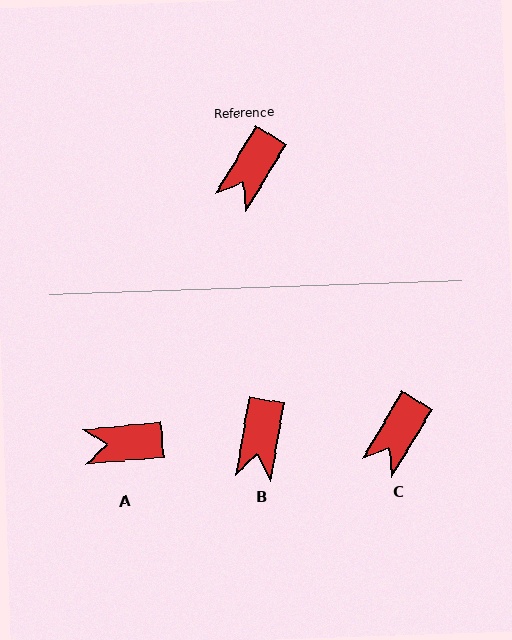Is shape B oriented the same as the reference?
No, it is off by about 21 degrees.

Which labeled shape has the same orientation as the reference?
C.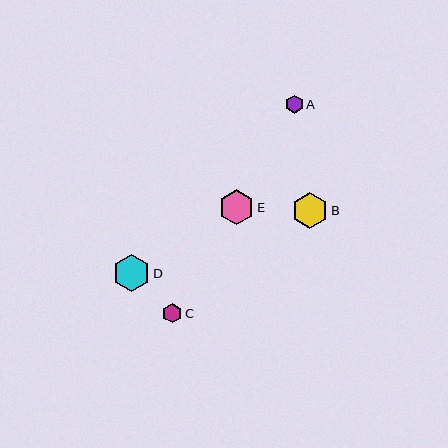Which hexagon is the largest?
Hexagon D is the largest with a size of approximately 37 pixels.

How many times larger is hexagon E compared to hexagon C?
Hexagon E is approximately 1.8 times the size of hexagon C.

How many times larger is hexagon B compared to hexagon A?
Hexagon B is approximately 2.0 times the size of hexagon A.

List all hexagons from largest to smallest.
From largest to smallest: D, B, E, C, A.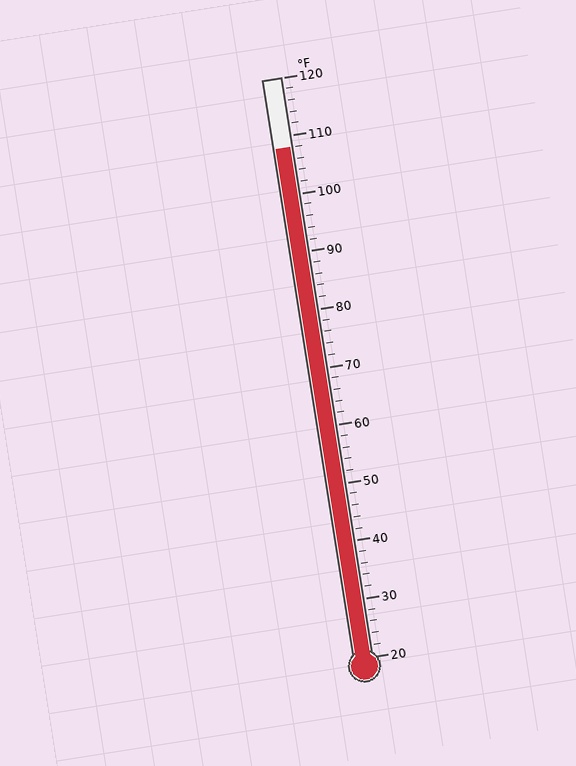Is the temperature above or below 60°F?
The temperature is above 60°F.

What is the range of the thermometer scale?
The thermometer scale ranges from 20°F to 120°F.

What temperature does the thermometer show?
The thermometer shows approximately 108°F.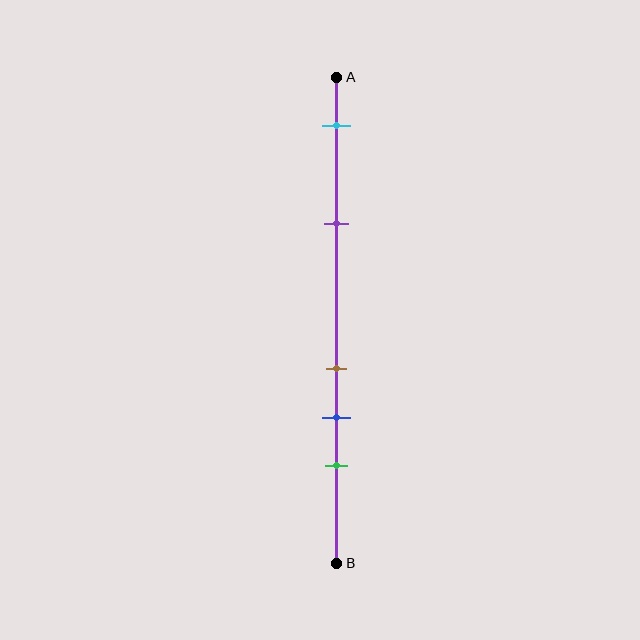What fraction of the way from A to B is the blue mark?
The blue mark is approximately 70% (0.7) of the way from A to B.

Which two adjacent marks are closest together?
The brown and blue marks are the closest adjacent pair.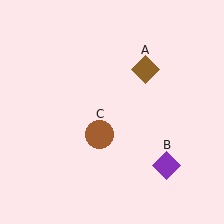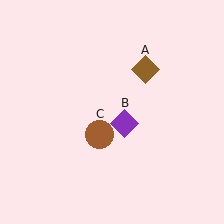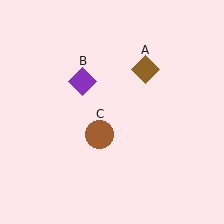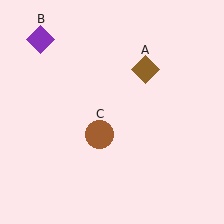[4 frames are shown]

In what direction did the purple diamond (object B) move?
The purple diamond (object B) moved up and to the left.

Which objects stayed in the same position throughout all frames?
Brown diamond (object A) and brown circle (object C) remained stationary.